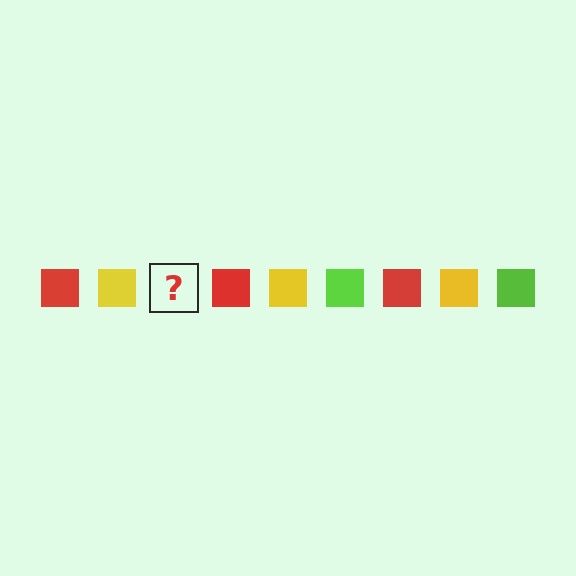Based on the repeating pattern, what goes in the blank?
The blank should be a lime square.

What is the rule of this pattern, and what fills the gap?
The rule is that the pattern cycles through red, yellow, lime squares. The gap should be filled with a lime square.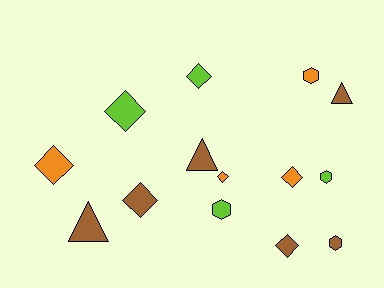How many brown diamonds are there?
There are 2 brown diamonds.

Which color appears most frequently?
Brown, with 6 objects.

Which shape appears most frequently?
Diamond, with 7 objects.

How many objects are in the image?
There are 14 objects.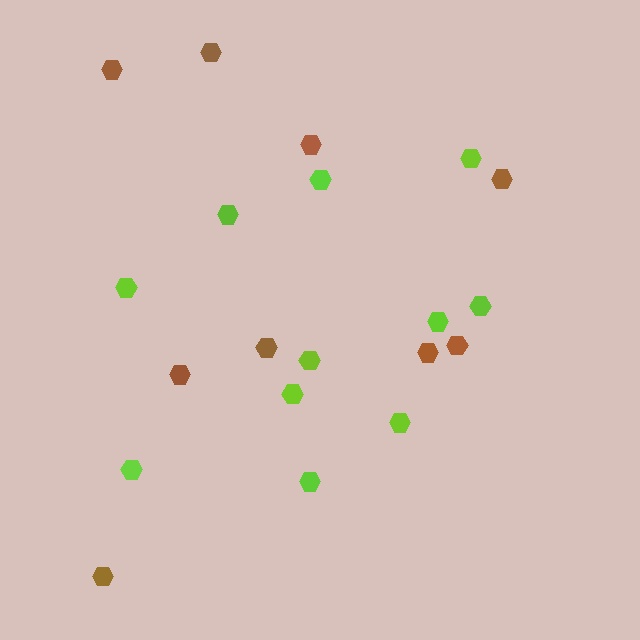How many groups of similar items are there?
There are 2 groups: one group of lime hexagons (11) and one group of brown hexagons (9).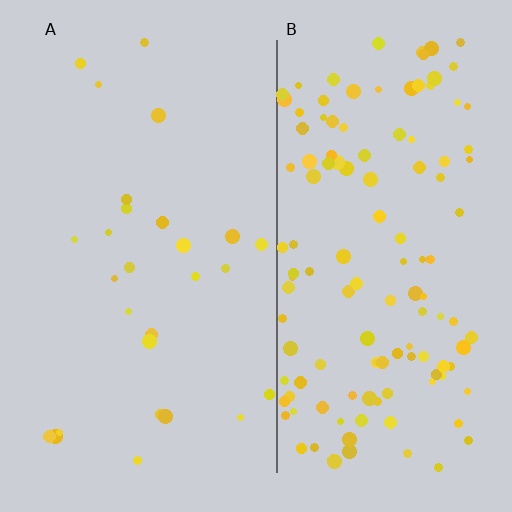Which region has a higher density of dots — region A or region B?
B (the right).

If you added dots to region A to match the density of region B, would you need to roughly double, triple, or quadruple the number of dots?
Approximately quadruple.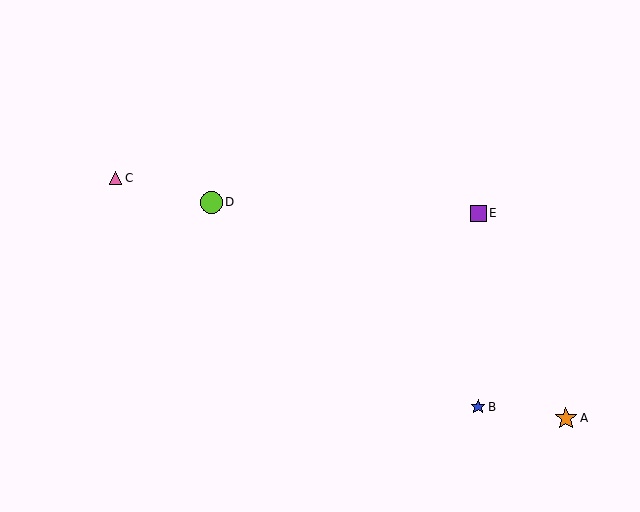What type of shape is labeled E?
Shape E is a purple square.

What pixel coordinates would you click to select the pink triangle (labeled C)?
Click at (115, 178) to select the pink triangle C.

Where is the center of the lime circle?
The center of the lime circle is at (211, 202).